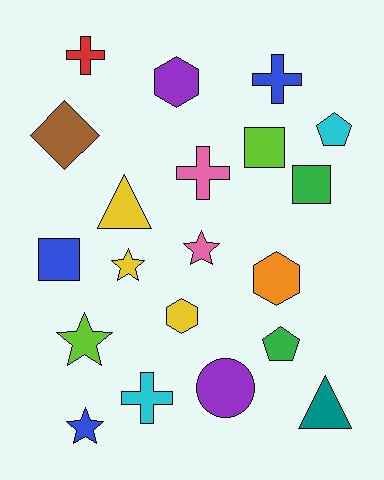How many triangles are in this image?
There are 2 triangles.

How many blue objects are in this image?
There are 3 blue objects.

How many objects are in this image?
There are 20 objects.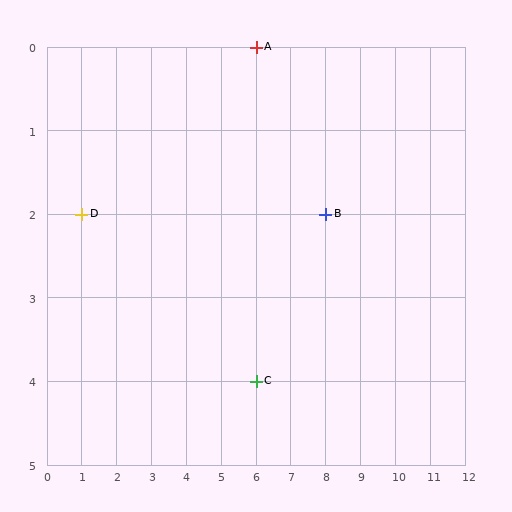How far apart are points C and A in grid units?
Points C and A are 4 rows apart.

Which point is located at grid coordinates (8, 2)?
Point B is at (8, 2).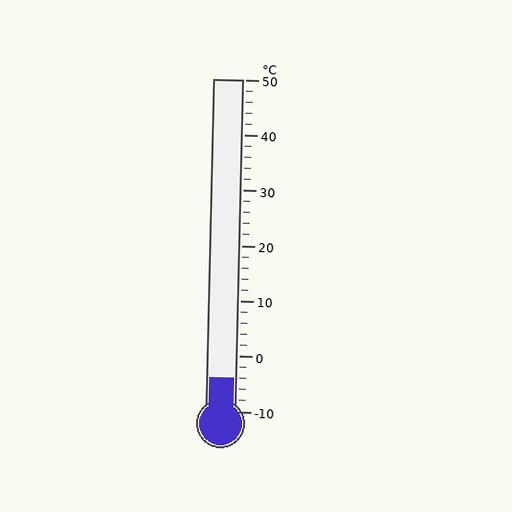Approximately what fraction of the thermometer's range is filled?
The thermometer is filled to approximately 10% of its range.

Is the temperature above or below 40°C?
The temperature is below 40°C.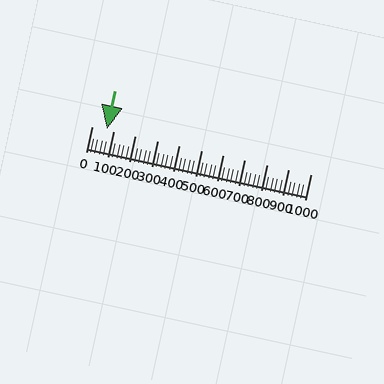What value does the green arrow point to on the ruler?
The green arrow points to approximately 71.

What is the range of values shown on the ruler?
The ruler shows values from 0 to 1000.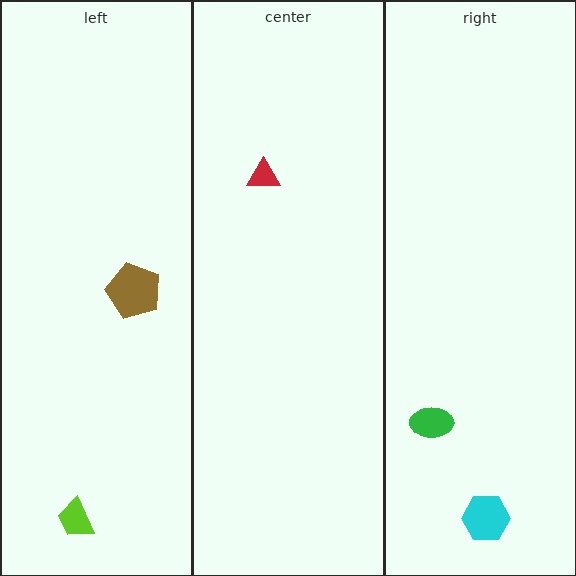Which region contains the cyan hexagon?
The right region.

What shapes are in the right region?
The green ellipse, the cyan hexagon.